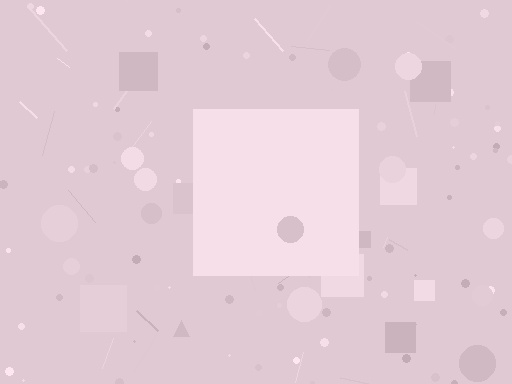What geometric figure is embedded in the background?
A square is embedded in the background.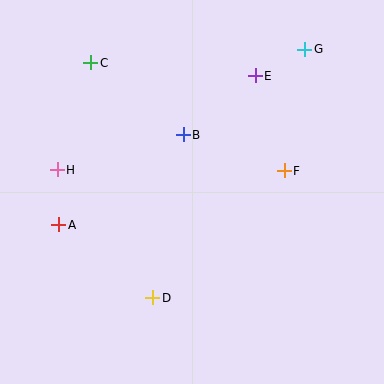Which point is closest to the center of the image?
Point B at (183, 135) is closest to the center.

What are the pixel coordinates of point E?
Point E is at (255, 76).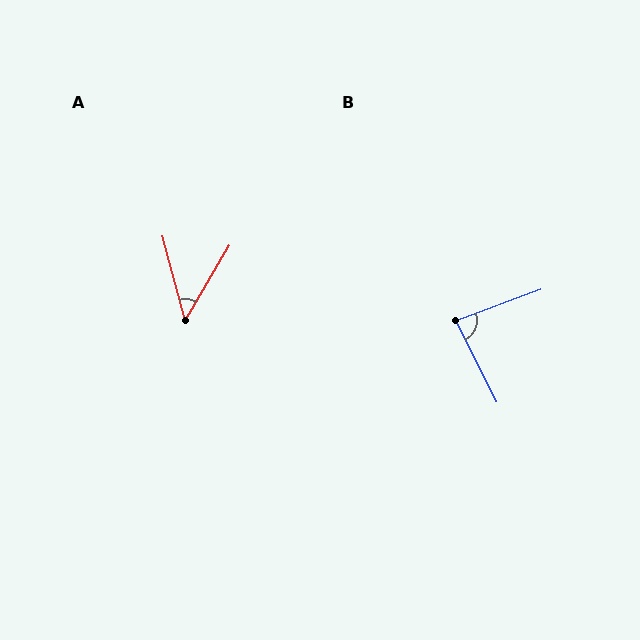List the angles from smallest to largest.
A (45°), B (83°).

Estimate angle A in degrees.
Approximately 45 degrees.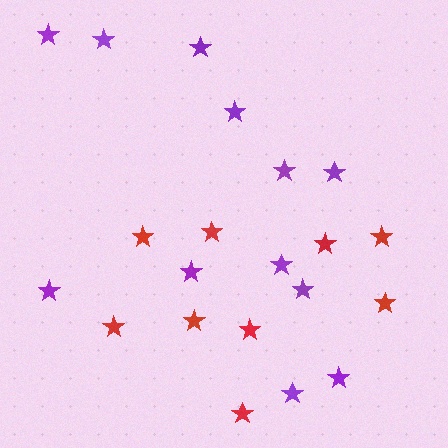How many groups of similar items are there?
There are 2 groups: one group of red stars (9) and one group of purple stars (12).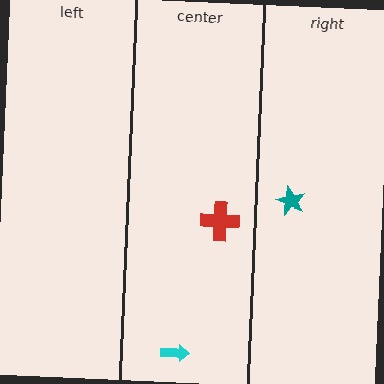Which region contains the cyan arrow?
The center region.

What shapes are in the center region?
The cyan arrow, the red cross.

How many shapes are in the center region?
2.